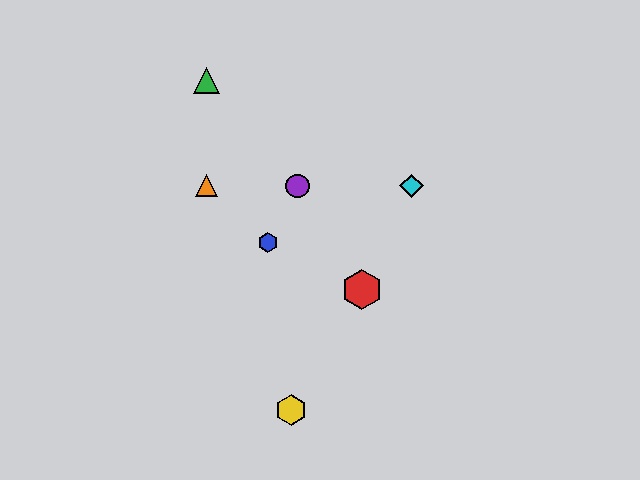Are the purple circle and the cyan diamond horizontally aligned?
Yes, both are at y≈186.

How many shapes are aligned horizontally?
3 shapes (the purple circle, the orange triangle, the cyan diamond) are aligned horizontally.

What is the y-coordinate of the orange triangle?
The orange triangle is at y≈186.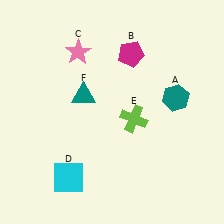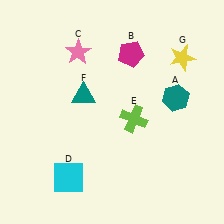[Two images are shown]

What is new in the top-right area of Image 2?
A yellow star (G) was added in the top-right area of Image 2.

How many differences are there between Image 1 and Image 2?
There is 1 difference between the two images.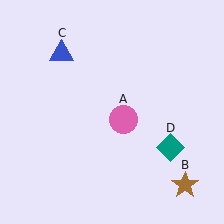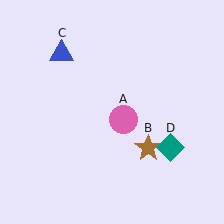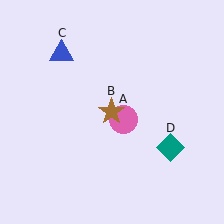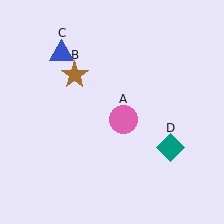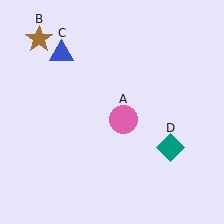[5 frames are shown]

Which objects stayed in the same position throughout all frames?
Pink circle (object A) and blue triangle (object C) and teal diamond (object D) remained stationary.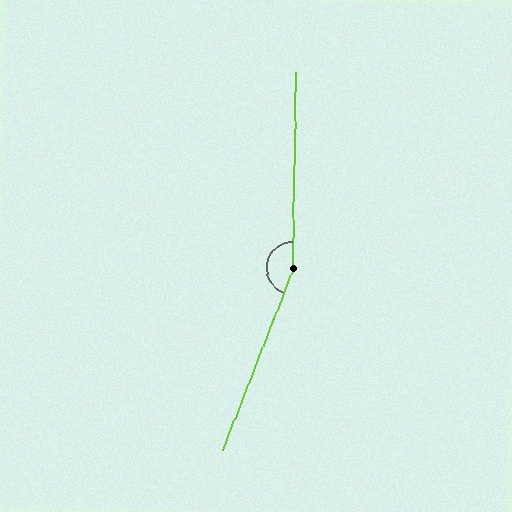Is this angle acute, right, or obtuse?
It is obtuse.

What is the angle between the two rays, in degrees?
Approximately 160 degrees.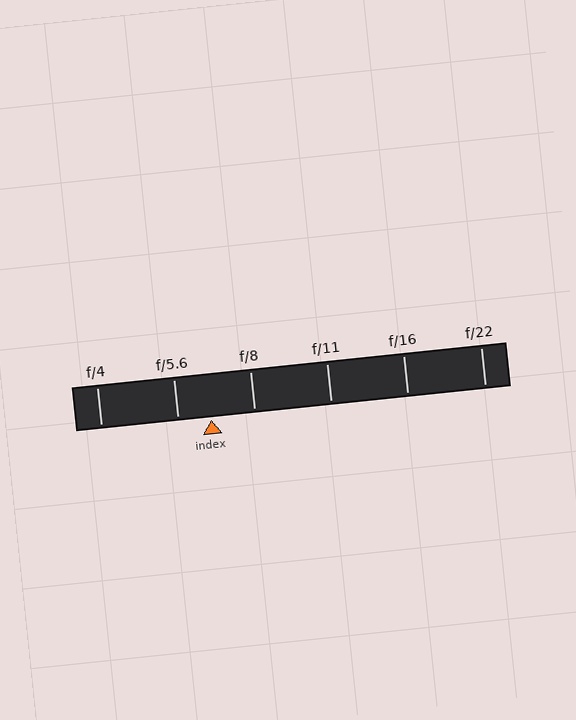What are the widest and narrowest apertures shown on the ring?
The widest aperture shown is f/4 and the narrowest is f/22.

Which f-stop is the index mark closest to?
The index mark is closest to f/5.6.